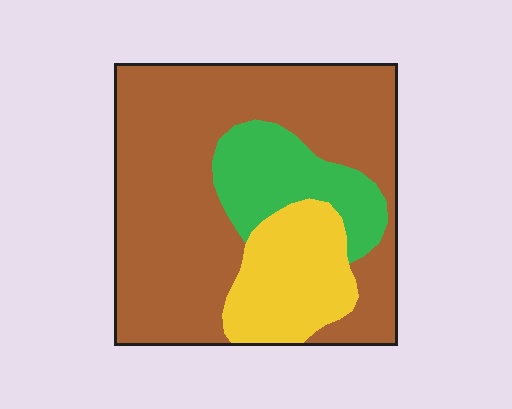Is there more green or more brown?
Brown.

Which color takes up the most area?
Brown, at roughly 65%.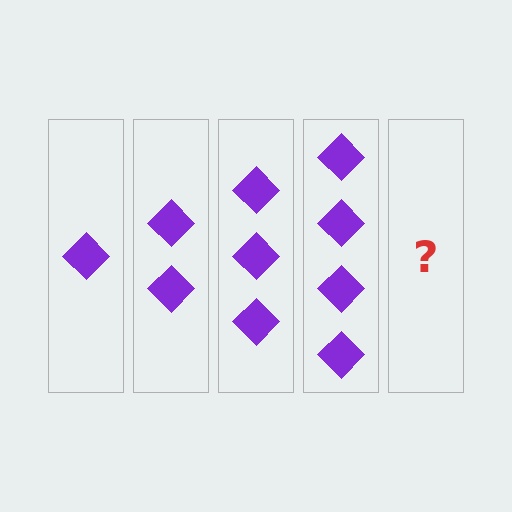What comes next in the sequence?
The next element should be 5 diamonds.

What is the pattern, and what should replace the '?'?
The pattern is that each step adds one more diamond. The '?' should be 5 diamonds.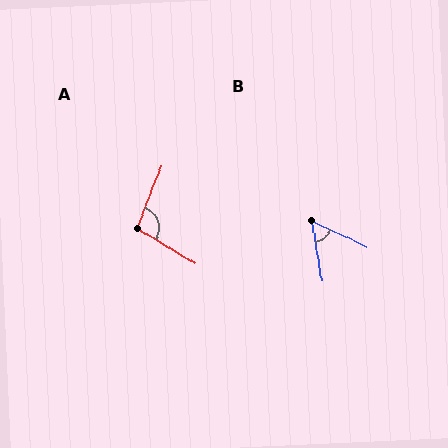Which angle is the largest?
A, at approximately 100 degrees.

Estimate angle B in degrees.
Approximately 55 degrees.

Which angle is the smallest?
B, at approximately 55 degrees.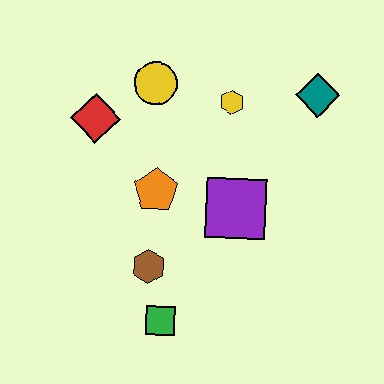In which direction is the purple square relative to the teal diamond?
The purple square is below the teal diamond.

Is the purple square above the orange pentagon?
No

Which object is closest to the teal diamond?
The yellow hexagon is closest to the teal diamond.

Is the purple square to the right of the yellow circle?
Yes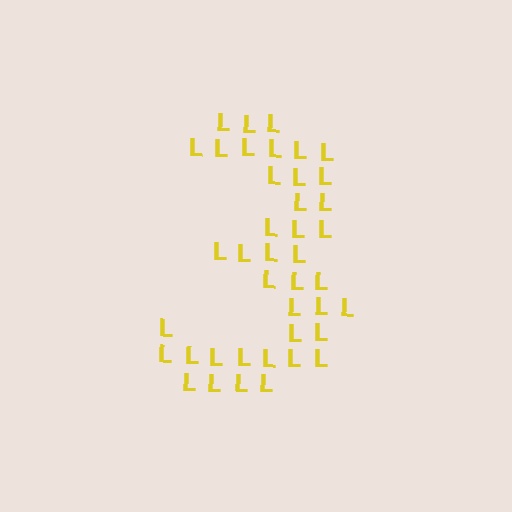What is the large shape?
The large shape is the digit 3.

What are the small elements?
The small elements are letter L's.